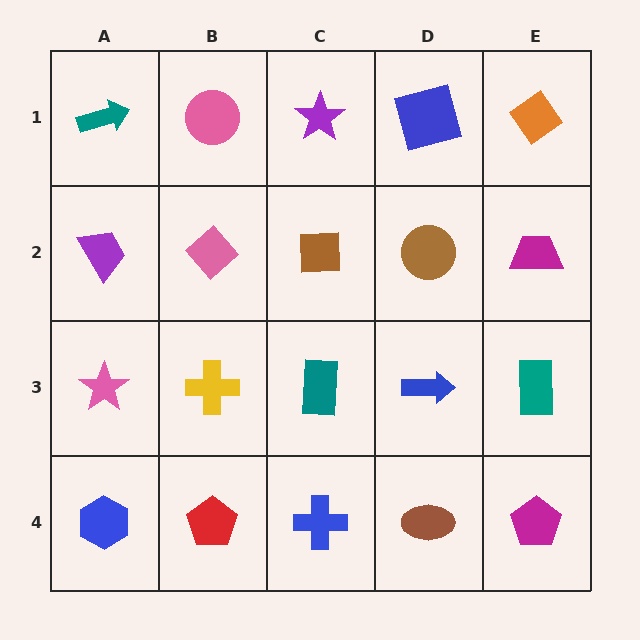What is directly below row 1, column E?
A magenta trapezoid.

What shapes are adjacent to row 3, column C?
A brown square (row 2, column C), a blue cross (row 4, column C), a yellow cross (row 3, column B), a blue arrow (row 3, column D).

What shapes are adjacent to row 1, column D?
A brown circle (row 2, column D), a purple star (row 1, column C), an orange diamond (row 1, column E).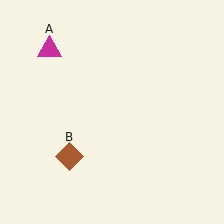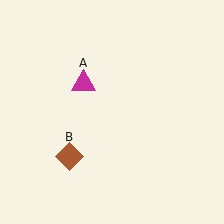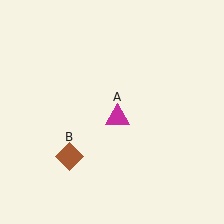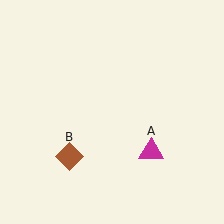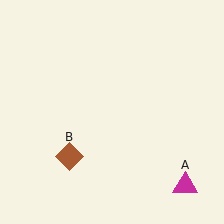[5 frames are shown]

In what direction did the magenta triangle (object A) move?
The magenta triangle (object A) moved down and to the right.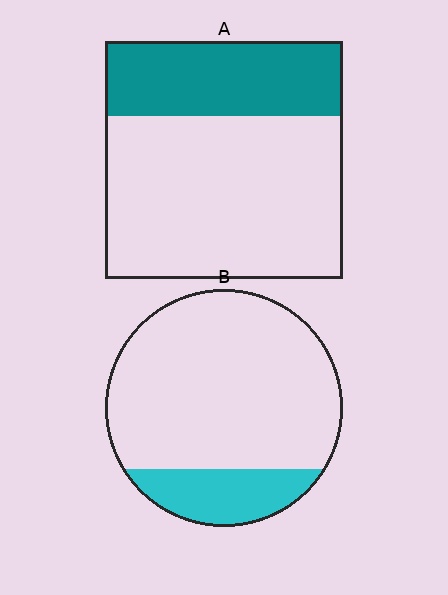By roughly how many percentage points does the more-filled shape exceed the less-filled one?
By roughly 15 percentage points (A over B).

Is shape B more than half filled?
No.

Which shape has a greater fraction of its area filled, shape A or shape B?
Shape A.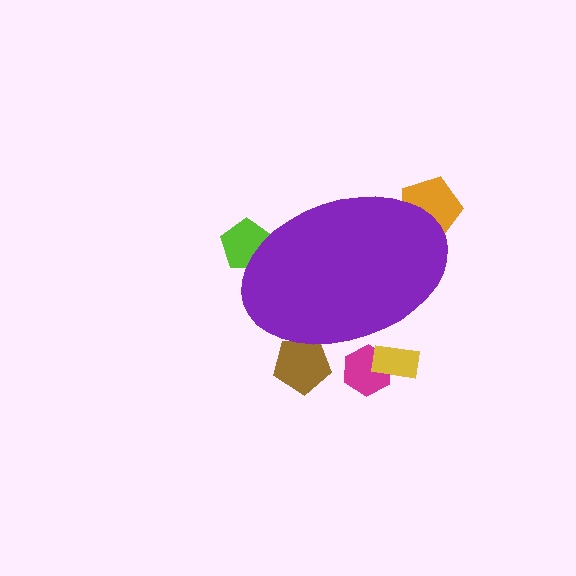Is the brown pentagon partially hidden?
Yes, the brown pentagon is partially hidden behind the purple ellipse.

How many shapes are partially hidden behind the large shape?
5 shapes are partially hidden.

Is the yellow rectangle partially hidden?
Yes, the yellow rectangle is partially hidden behind the purple ellipse.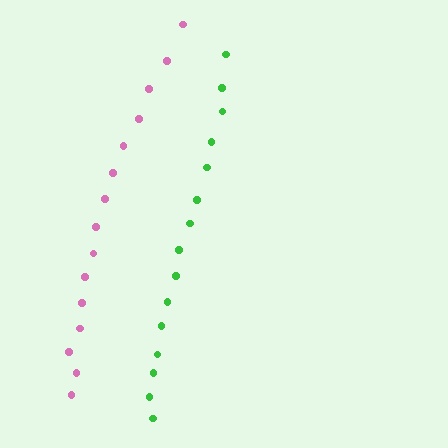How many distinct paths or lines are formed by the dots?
There are 2 distinct paths.